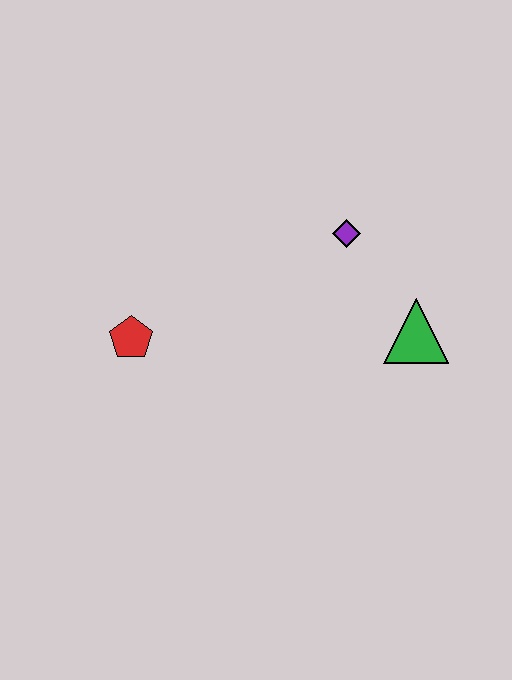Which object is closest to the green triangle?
The purple diamond is closest to the green triangle.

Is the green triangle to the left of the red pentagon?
No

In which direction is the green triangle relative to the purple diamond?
The green triangle is below the purple diamond.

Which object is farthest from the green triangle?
The red pentagon is farthest from the green triangle.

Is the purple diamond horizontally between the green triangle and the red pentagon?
Yes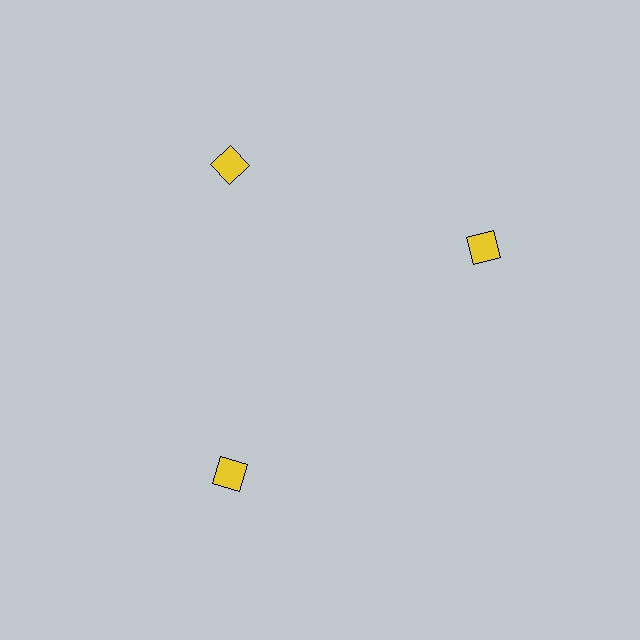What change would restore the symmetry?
The symmetry would be restored by rotating it back into even spacing with its neighbors so that all 3 squares sit at equal angles and equal distance from the center.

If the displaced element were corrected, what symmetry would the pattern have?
It would have 3-fold rotational symmetry — the pattern would map onto itself every 120 degrees.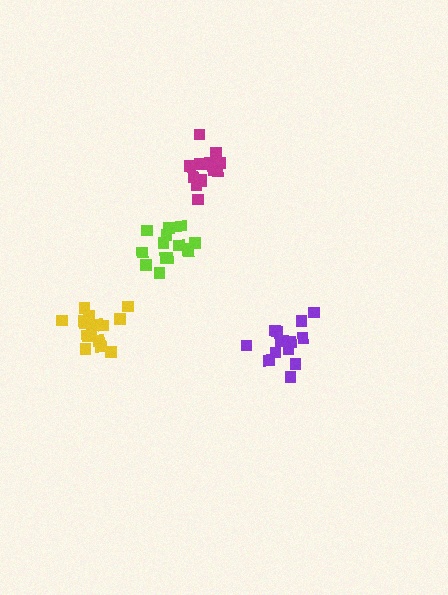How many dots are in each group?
Group 1: 15 dots, Group 2: 14 dots, Group 3: 14 dots, Group 4: 17 dots (60 total).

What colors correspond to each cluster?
The clusters are colored: purple, magenta, lime, yellow.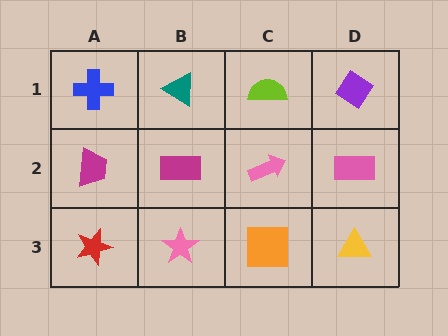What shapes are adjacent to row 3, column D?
A pink rectangle (row 2, column D), an orange square (row 3, column C).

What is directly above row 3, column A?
A magenta trapezoid.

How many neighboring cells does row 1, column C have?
3.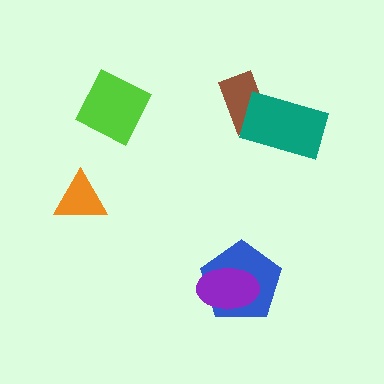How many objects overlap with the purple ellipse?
1 object overlaps with the purple ellipse.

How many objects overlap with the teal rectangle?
1 object overlaps with the teal rectangle.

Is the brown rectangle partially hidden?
Yes, it is partially covered by another shape.